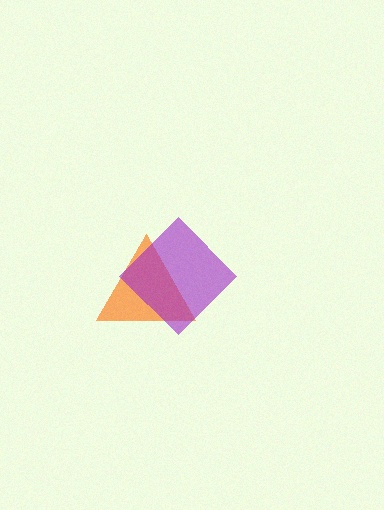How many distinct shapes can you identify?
There are 2 distinct shapes: an orange triangle, a purple diamond.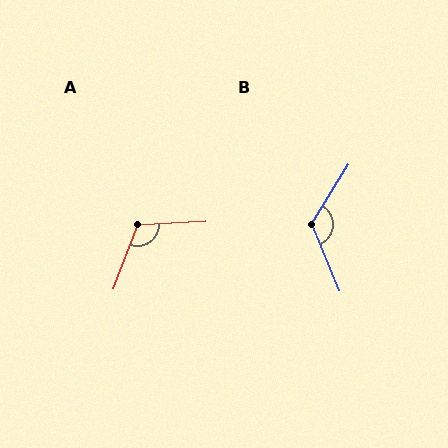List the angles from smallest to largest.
A (114°), B (126°).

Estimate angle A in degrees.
Approximately 114 degrees.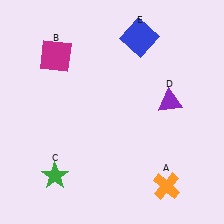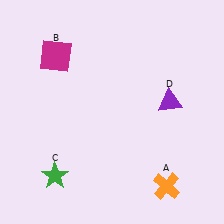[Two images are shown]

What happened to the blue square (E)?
The blue square (E) was removed in Image 2. It was in the top-right area of Image 1.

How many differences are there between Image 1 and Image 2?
There is 1 difference between the two images.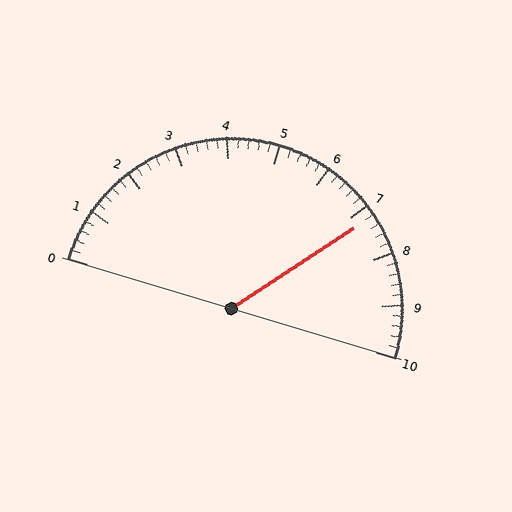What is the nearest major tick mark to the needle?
The nearest major tick mark is 7.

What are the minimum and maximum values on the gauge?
The gauge ranges from 0 to 10.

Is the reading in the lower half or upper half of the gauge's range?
The reading is in the upper half of the range (0 to 10).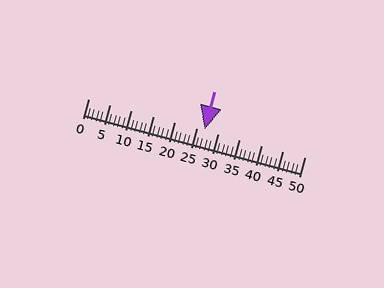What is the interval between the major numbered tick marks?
The major tick marks are spaced 5 units apart.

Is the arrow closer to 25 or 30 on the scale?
The arrow is closer to 25.